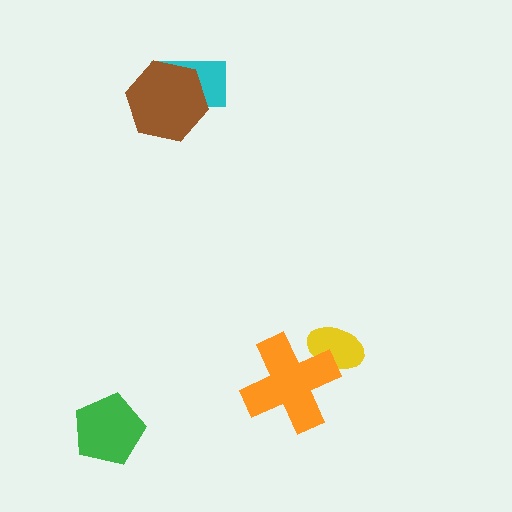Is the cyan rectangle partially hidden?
Yes, it is partially covered by another shape.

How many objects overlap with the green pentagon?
0 objects overlap with the green pentagon.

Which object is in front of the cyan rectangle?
The brown hexagon is in front of the cyan rectangle.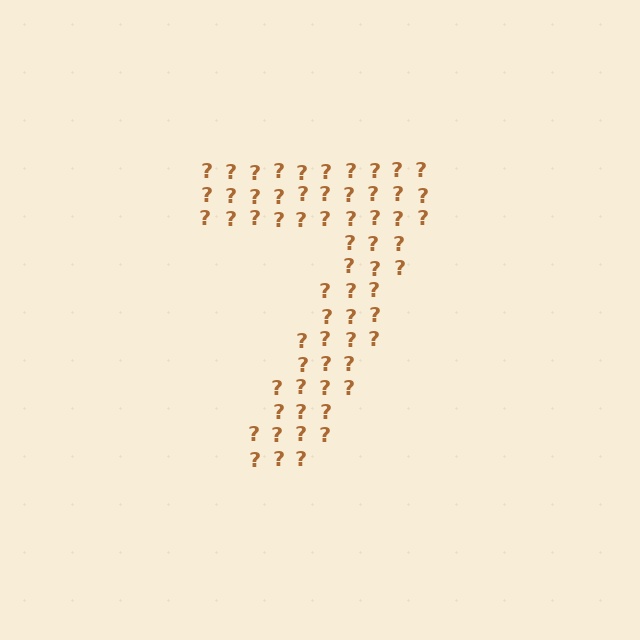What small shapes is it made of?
It is made of small question marks.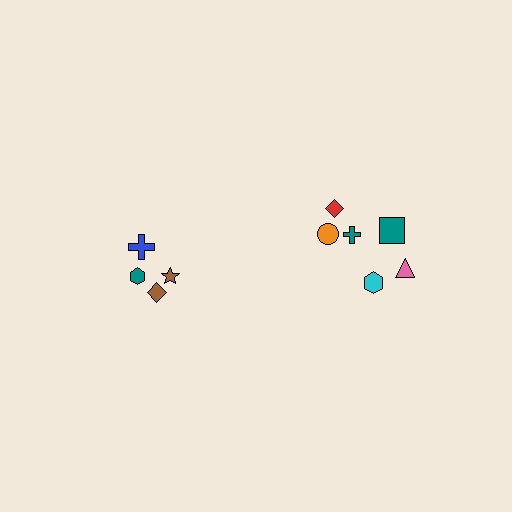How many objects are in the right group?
There are 6 objects.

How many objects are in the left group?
There are 4 objects.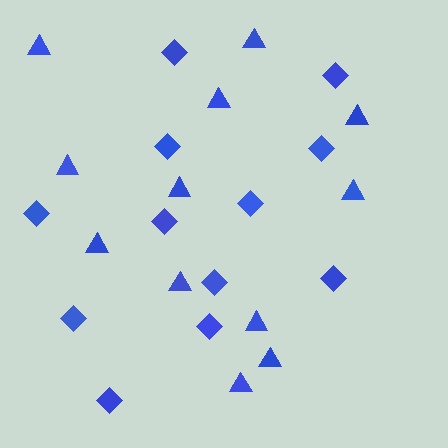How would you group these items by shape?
There are 2 groups: one group of triangles (12) and one group of diamonds (12).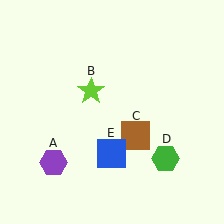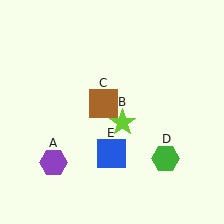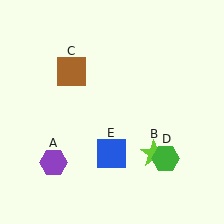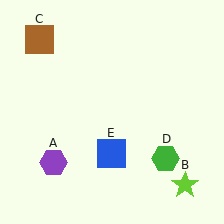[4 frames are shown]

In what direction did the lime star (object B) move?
The lime star (object B) moved down and to the right.